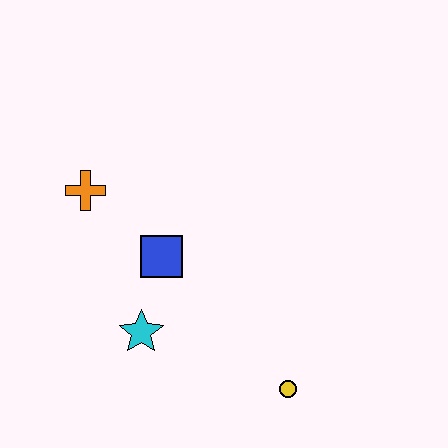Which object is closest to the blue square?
The cyan star is closest to the blue square.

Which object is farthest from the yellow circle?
The orange cross is farthest from the yellow circle.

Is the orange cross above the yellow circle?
Yes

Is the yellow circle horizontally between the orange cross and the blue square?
No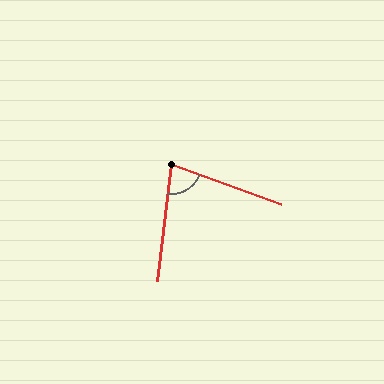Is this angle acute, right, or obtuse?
It is acute.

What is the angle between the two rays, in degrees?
Approximately 77 degrees.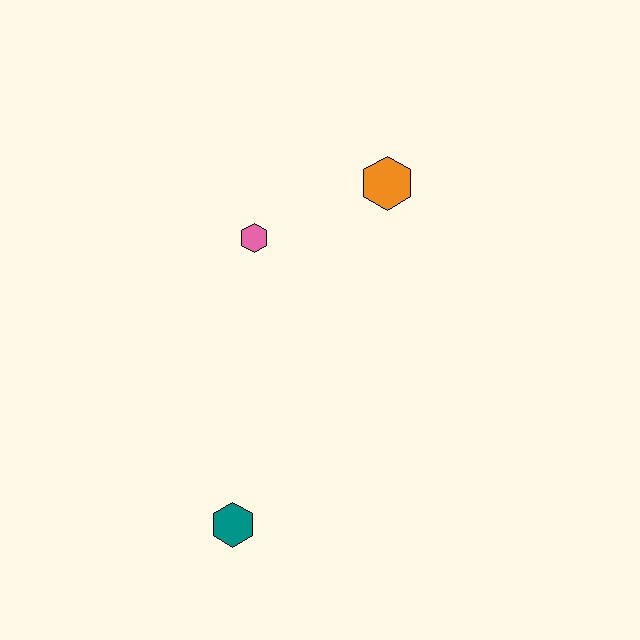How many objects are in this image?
There are 3 objects.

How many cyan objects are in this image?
There are no cyan objects.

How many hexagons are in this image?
There are 3 hexagons.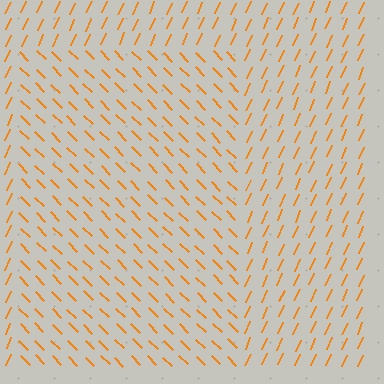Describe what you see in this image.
The image is filled with small orange line segments. A rectangle region in the image has lines oriented differently from the surrounding lines, creating a visible texture boundary.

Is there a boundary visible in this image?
Yes, there is a texture boundary formed by a change in line orientation.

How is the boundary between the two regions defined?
The boundary is defined purely by a change in line orientation (approximately 68 degrees difference). All lines are the same color and thickness.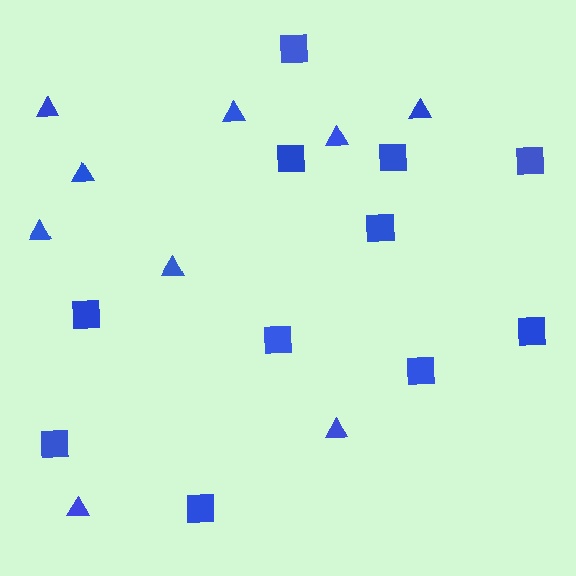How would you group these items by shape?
There are 2 groups: one group of triangles (9) and one group of squares (11).